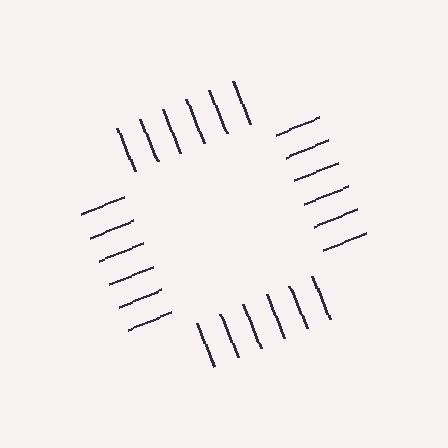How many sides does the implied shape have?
4 sides — the line-ends trace a square.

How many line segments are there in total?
24 — 6 along each of the 4 edges.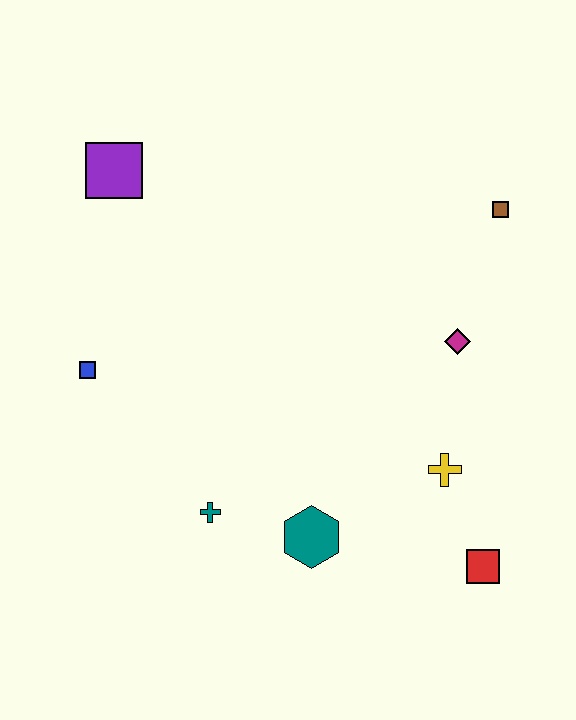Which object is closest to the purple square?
The blue square is closest to the purple square.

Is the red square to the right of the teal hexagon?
Yes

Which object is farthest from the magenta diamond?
The purple square is farthest from the magenta diamond.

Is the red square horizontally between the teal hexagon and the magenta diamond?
No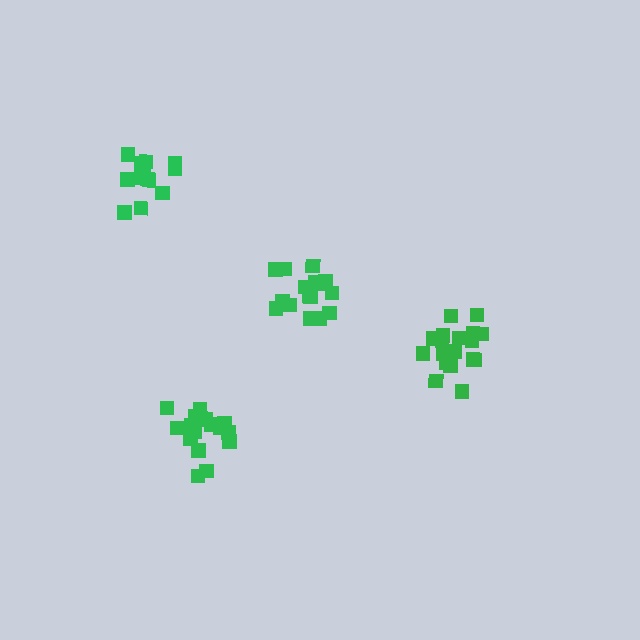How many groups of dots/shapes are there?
There are 4 groups.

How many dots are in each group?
Group 1: 17 dots, Group 2: 13 dots, Group 3: 17 dots, Group 4: 18 dots (65 total).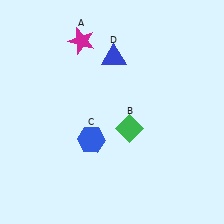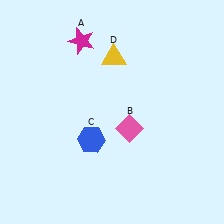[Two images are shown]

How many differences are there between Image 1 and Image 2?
There are 2 differences between the two images.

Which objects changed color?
B changed from green to pink. D changed from blue to yellow.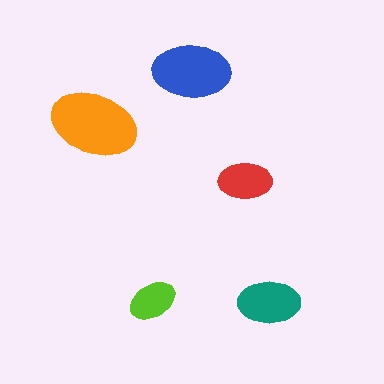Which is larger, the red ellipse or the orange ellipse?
The orange one.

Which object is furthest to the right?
The teal ellipse is rightmost.